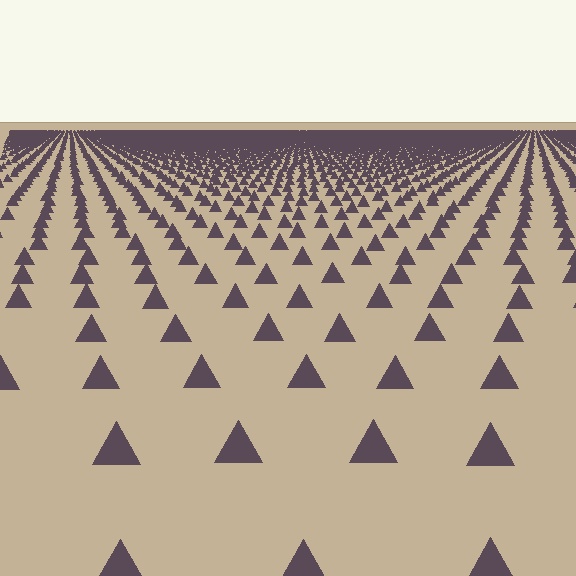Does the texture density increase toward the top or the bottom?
Density increases toward the top.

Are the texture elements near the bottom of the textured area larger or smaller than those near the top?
Larger. Near the bottom, elements are closer to the viewer and appear at a bigger on-screen size.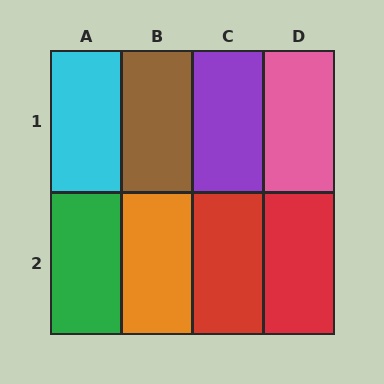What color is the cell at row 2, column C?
Red.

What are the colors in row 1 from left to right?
Cyan, brown, purple, pink.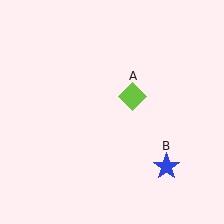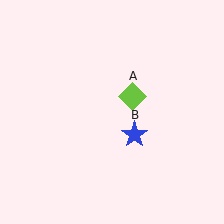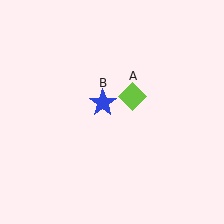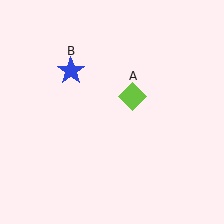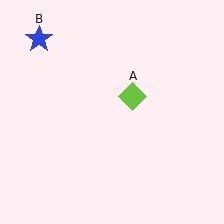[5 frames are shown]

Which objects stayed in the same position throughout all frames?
Lime diamond (object A) remained stationary.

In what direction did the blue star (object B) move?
The blue star (object B) moved up and to the left.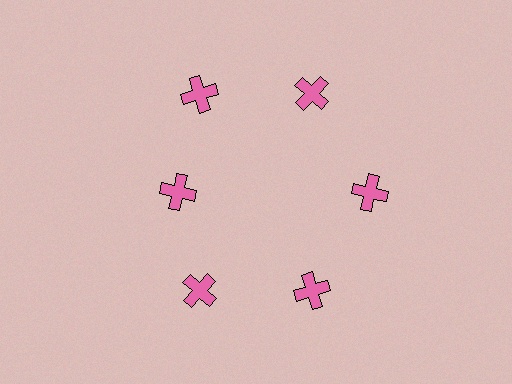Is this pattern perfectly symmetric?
No. The 6 pink crosses are arranged in a ring, but one element near the 9 o'clock position is pulled inward toward the center, breaking the 6-fold rotational symmetry.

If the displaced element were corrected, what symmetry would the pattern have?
It would have 6-fold rotational symmetry — the pattern would map onto itself every 60 degrees.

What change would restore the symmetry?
The symmetry would be restored by moving it outward, back onto the ring so that all 6 crosses sit at equal angles and equal distance from the center.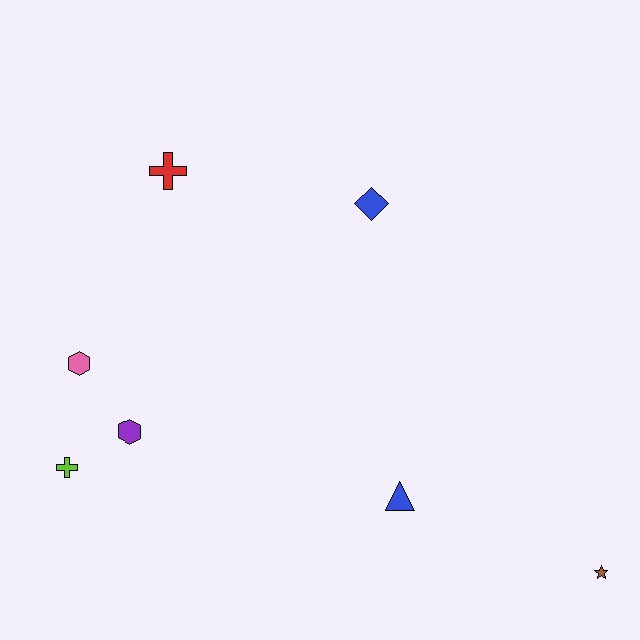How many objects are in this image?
There are 7 objects.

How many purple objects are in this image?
There is 1 purple object.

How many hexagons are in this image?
There are 2 hexagons.